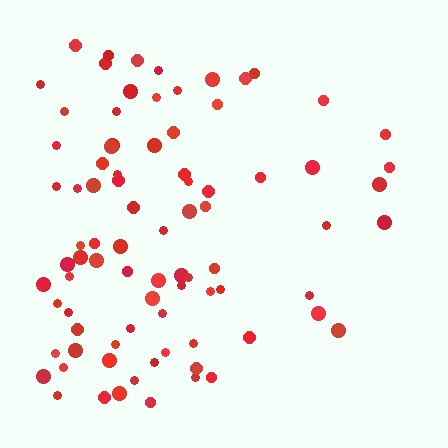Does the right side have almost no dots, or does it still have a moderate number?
Still a moderate number, just noticeably fewer than the left.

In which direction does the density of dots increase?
From right to left, with the left side densest.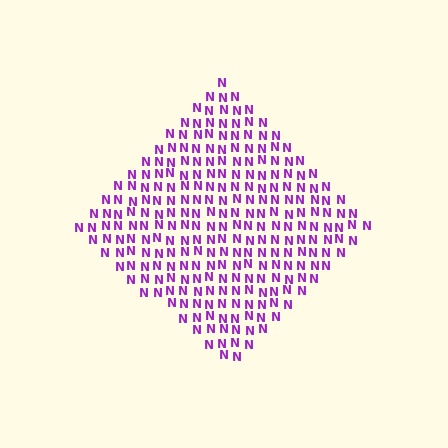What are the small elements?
The small elements are letter N's.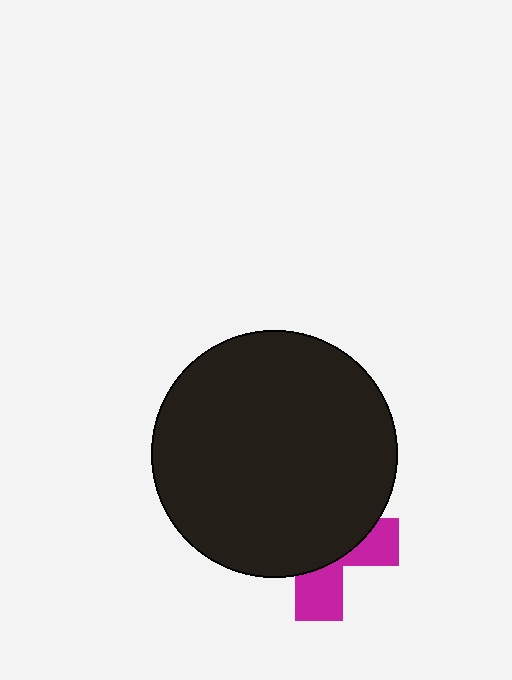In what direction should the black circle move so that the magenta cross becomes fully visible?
The black circle should move up. That is the shortest direction to clear the overlap and leave the magenta cross fully visible.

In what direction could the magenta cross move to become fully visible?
The magenta cross could move down. That would shift it out from behind the black circle entirely.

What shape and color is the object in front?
The object in front is a black circle.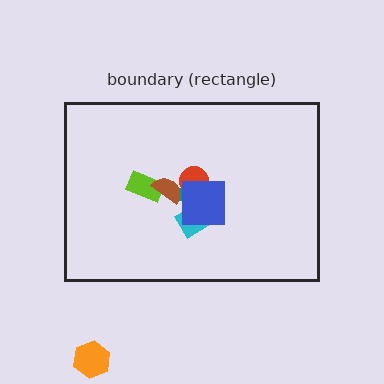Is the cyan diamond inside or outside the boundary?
Inside.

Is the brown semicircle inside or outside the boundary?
Inside.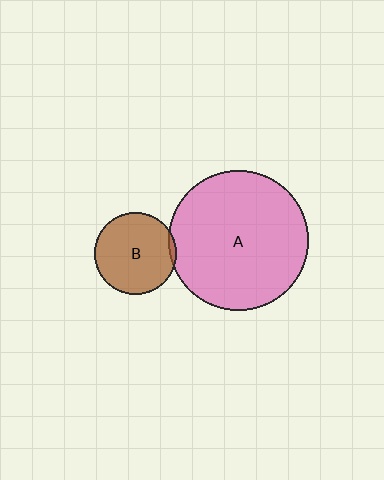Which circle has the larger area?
Circle A (pink).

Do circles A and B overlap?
Yes.